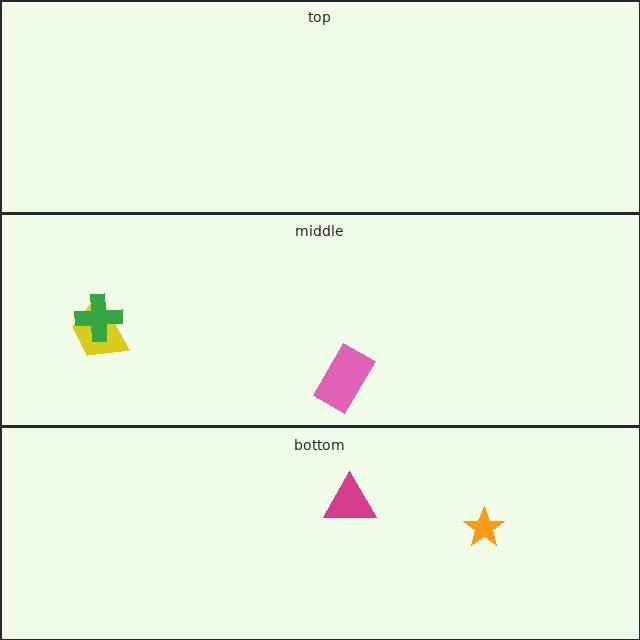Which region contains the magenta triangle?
The bottom region.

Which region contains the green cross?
The middle region.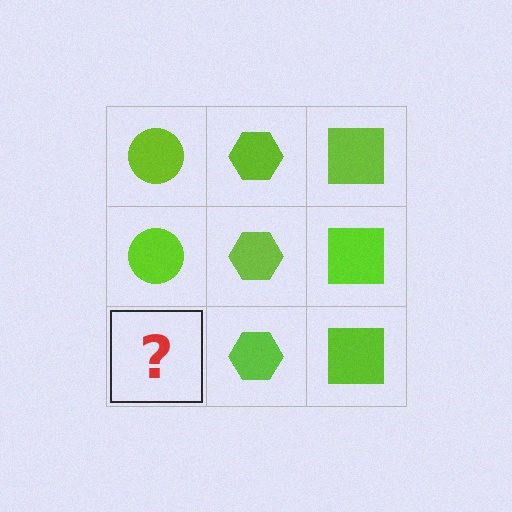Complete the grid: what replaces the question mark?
The question mark should be replaced with a lime circle.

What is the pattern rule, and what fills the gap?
The rule is that each column has a consistent shape. The gap should be filled with a lime circle.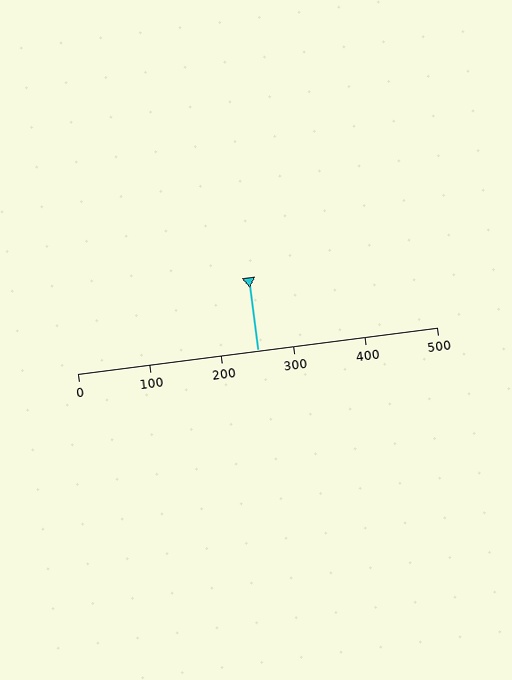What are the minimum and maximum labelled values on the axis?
The axis runs from 0 to 500.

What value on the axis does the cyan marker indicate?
The marker indicates approximately 250.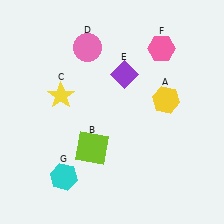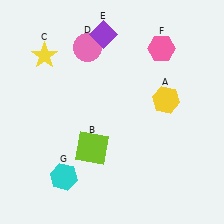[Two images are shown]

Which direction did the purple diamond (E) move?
The purple diamond (E) moved up.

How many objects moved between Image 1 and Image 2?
2 objects moved between the two images.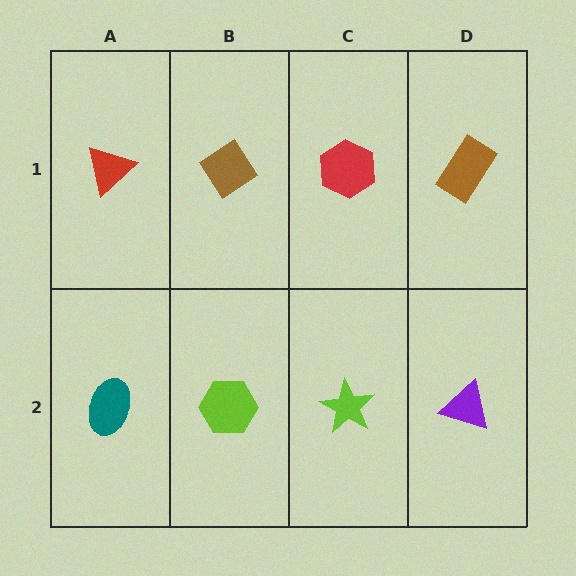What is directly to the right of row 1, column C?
A brown rectangle.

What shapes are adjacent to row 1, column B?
A lime hexagon (row 2, column B), a red triangle (row 1, column A), a red hexagon (row 1, column C).